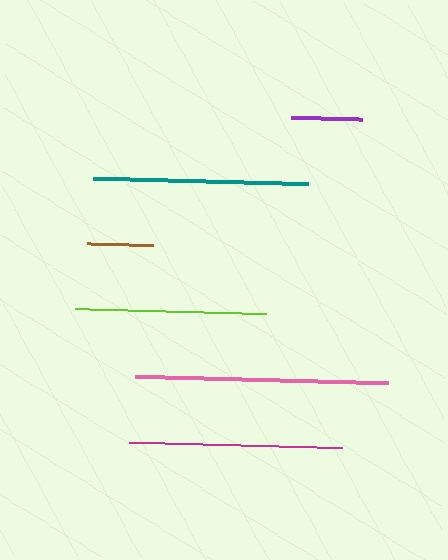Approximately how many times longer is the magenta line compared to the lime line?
The magenta line is approximately 1.1 times the length of the lime line.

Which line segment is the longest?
The pink line is the longest at approximately 253 pixels.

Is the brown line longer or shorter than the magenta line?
The magenta line is longer than the brown line.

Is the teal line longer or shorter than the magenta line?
The teal line is longer than the magenta line.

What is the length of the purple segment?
The purple segment is approximately 70 pixels long.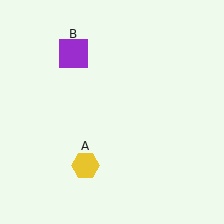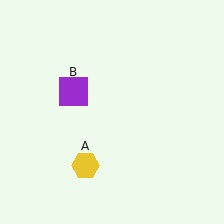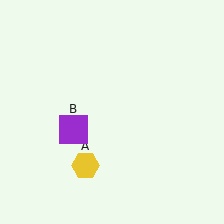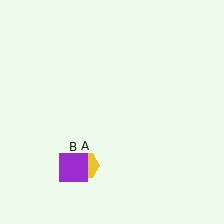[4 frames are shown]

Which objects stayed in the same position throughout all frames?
Yellow hexagon (object A) remained stationary.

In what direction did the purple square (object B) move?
The purple square (object B) moved down.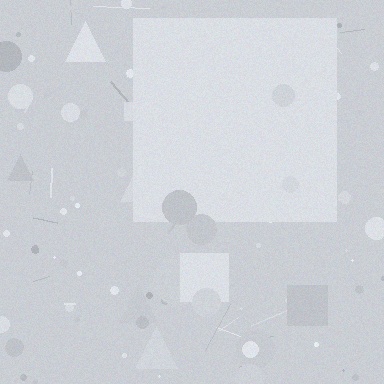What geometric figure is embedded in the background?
A square is embedded in the background.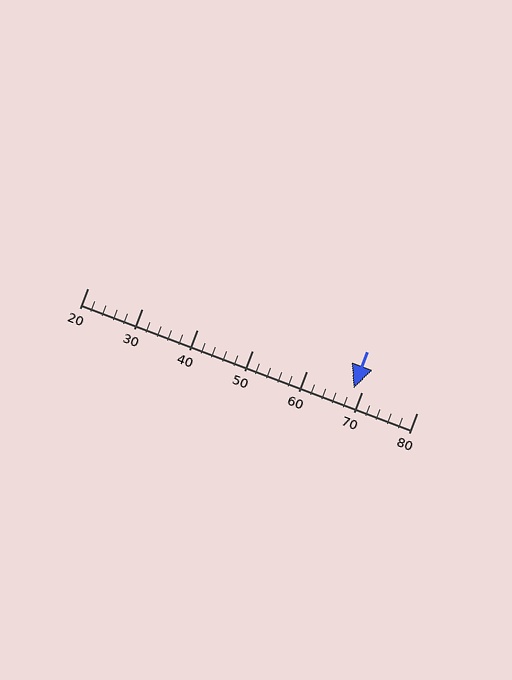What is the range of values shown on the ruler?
The ruler shows values from 20 to 80.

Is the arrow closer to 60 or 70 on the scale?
The arrow is closer to 70.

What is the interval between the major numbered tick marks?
The major tick marks are spaced 10 units apart.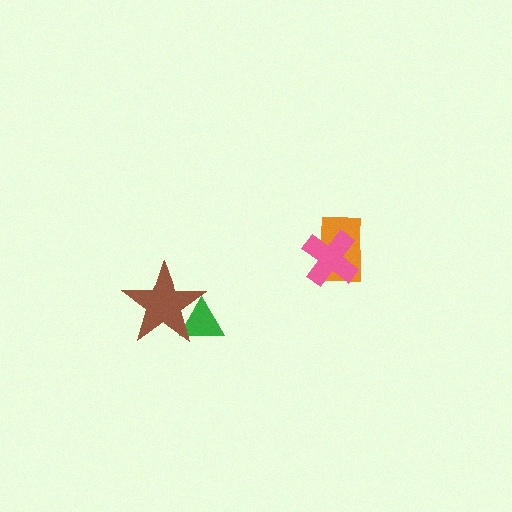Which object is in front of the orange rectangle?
The pink cross is in front of the orange rectangle.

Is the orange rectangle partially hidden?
Yes, it is partially covered by another shape.